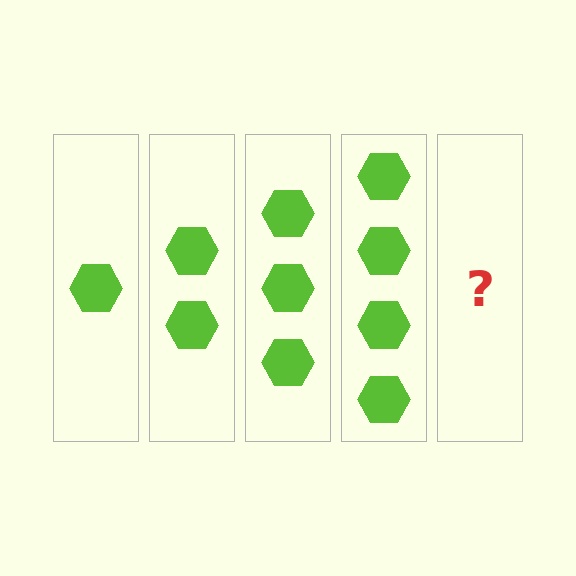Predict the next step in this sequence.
The next step is 5 hexagons.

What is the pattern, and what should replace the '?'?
The pattern is that each step adds one more hexagon. The '?' should be 5 hexagons.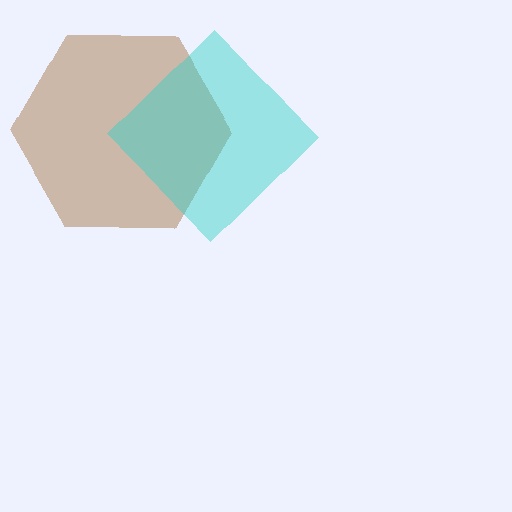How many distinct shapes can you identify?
There are 2 distinct shapes: a brown hexagon, a cyan diamond.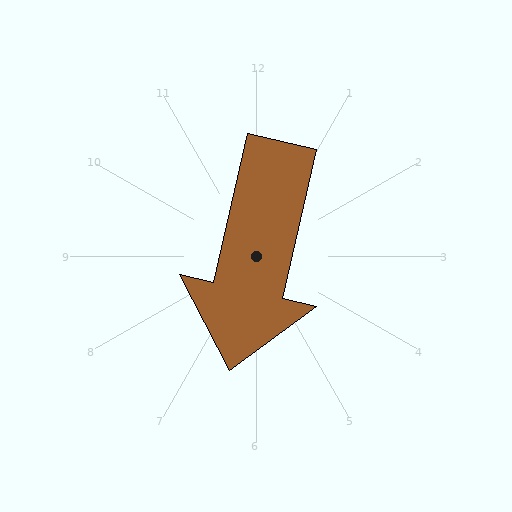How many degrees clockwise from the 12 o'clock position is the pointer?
Approximately 193 degrees.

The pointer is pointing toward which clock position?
Roughly 6 o'clock.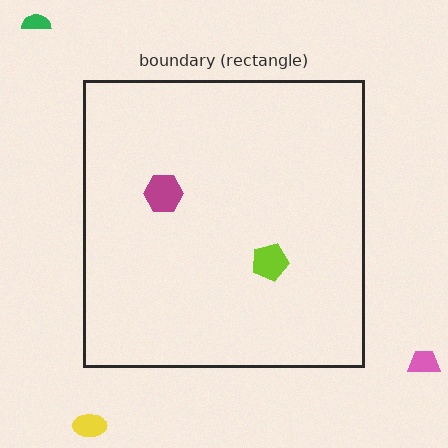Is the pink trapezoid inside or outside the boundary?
Outside.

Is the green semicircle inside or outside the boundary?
Outside.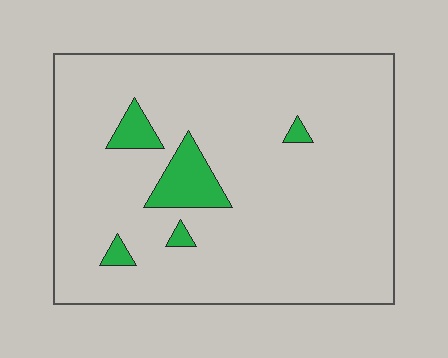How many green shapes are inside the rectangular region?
5.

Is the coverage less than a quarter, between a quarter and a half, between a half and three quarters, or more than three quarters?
Less than a quarter.